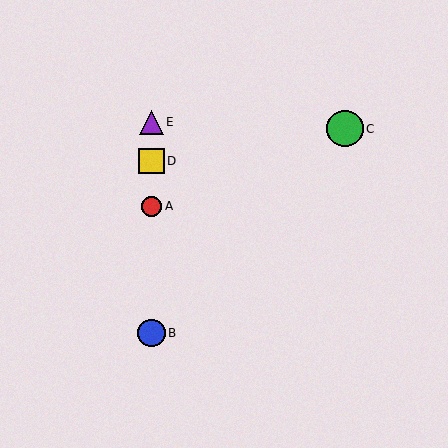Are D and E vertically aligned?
Yes, both are at x≈152.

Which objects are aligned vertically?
Objects A, B, D, E are aligned vertically.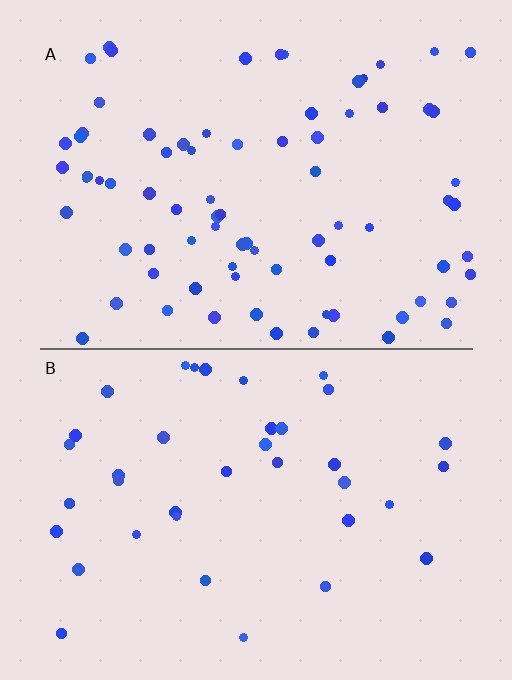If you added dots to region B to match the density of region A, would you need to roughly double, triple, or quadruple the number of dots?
Approximately double.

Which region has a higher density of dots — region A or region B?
A (the top).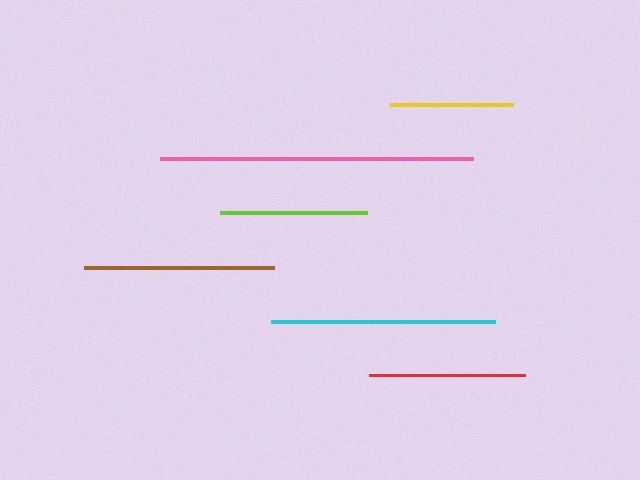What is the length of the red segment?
The red segment is approximately 156 pixels long.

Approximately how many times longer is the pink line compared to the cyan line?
The pink line is approximately 1.4 times the length of the cyan line.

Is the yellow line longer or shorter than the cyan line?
The cyan line is longer than the yellow line.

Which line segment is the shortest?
The yellow line is the shortest at approximately 123 pixels.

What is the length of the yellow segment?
The yellow segment is approximately 123 pixels long.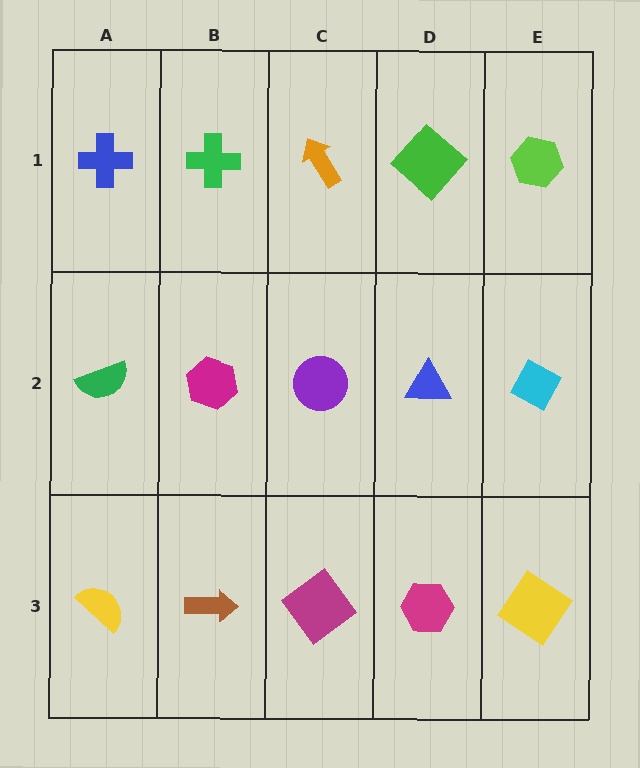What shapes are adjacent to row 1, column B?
A magenta hexagon (row 2, column B), a blue cross (row 1, column A), an orange arrow (row 1, column C).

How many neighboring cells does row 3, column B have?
3.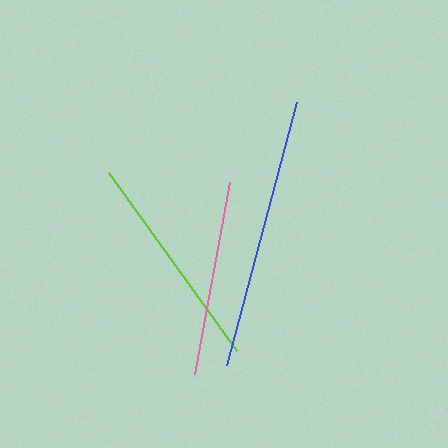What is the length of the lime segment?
The lime segment is approximately 219 pixels long.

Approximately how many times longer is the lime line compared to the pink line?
The lime line is approximately 1.1 times the length of the pink line.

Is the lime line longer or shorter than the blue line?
The blue line is longer than the lime line.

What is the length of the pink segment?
The pink segment is approximately 195 pixels long.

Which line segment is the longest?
The blue line is the longest at approximately 272 pixels.